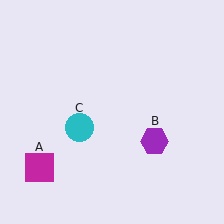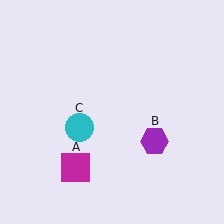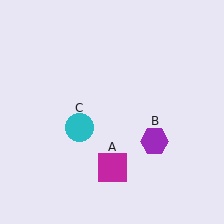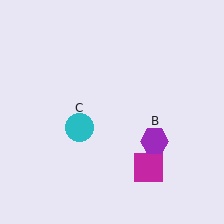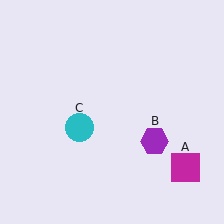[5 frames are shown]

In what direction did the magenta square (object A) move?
The magenta square (object A) moved right.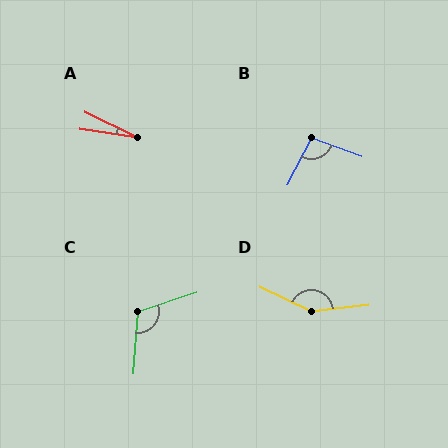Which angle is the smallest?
A, at approximately 18 degrees.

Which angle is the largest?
D, at approximately 148 degrees.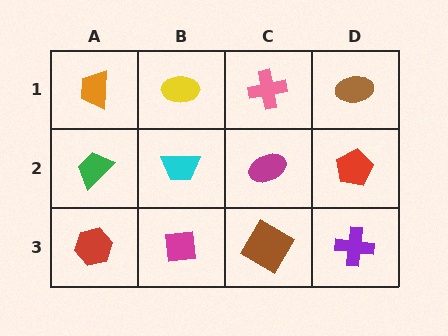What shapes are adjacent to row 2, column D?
A brown ellipse (row 1, column D), a purple cross (row 3, column D), a magenta ellipse (row 2, column C).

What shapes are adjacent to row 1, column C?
A magenta ellipse (row 2, column C), a yellow ellipse (row 1, column B), a brown ellipse (row 1, column D).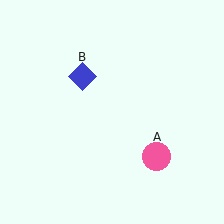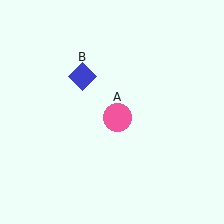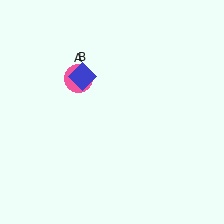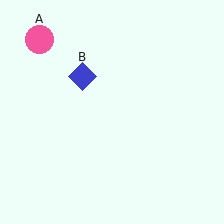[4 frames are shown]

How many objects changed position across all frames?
1 object changed position: pink circle (object A).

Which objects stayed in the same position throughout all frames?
Blue diamond (object B) remained stationary.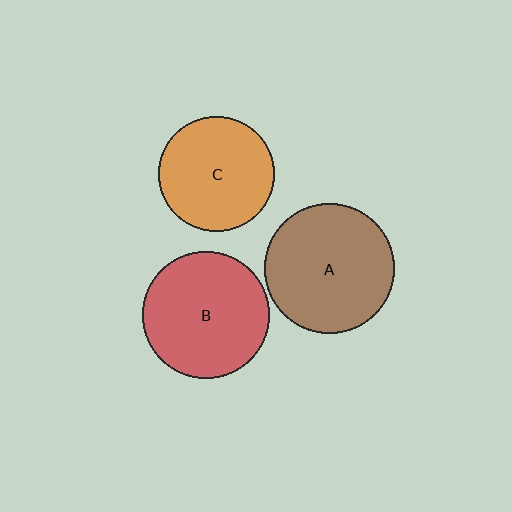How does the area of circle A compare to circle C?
Approximately 1.3 times.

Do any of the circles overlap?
No, none of the circles overlap.